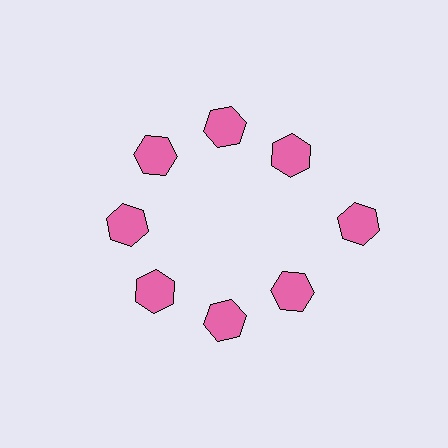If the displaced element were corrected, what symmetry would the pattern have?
It would have 8-fold rotational symmetry — the pattern would map onto itself every 45 degrees.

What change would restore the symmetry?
The symmetry would be restored by moving it inward, back onto the ring so that all 8 hexagons sit at equal angles and equal distance from the center.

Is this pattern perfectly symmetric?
No. The 8 pink hexagons are arranged in a ring, but one element near the 3 o'clock position is pushed outward from the center, breaking the 8-fold rotational symmetry.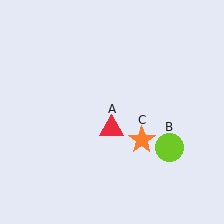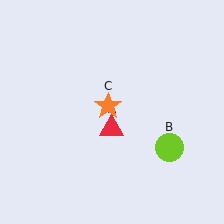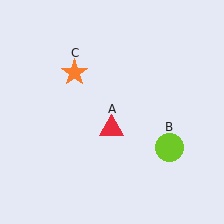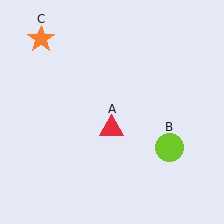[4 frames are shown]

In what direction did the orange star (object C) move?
The orange star (object C) moved up and to the left.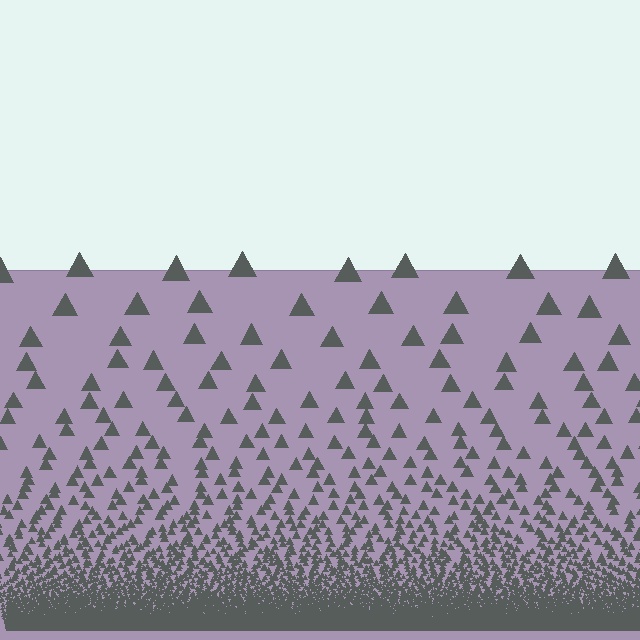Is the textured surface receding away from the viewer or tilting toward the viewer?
The surface appears to tilt toward the viewer. Texture elements get larger and sparser toward the top.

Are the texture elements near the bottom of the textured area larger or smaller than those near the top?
Smaller. The gradient is inverted — elements near the bottom are smaller and denser.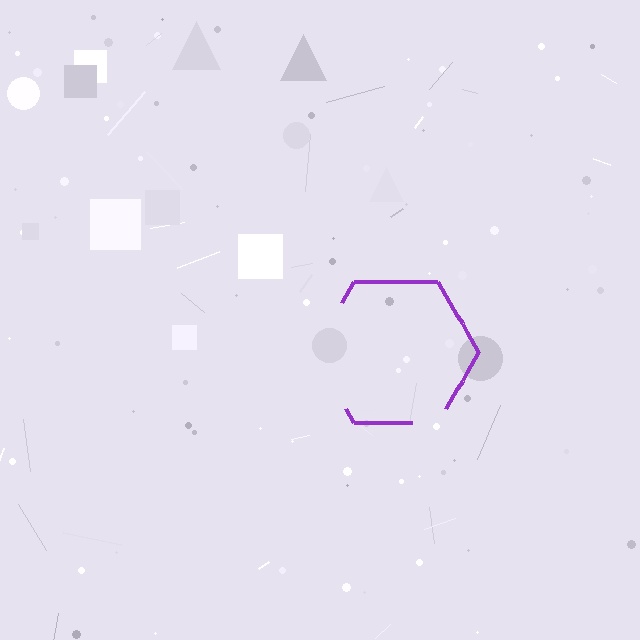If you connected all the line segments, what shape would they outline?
They would outline a hexagon.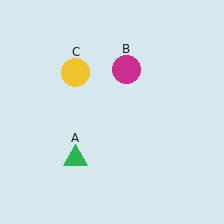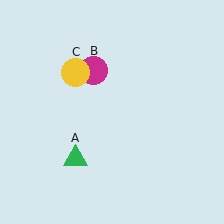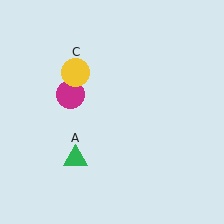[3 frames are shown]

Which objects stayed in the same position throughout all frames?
Green triangle (object A) and yellow circle (object C) remained stationary.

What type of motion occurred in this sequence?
The magenta circle (object B) rotated counterclockwise around the center of the scene.